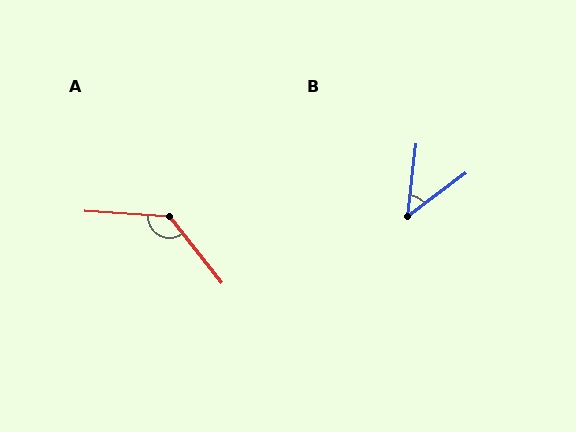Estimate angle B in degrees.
Approximately 46 degrees.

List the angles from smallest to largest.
B (46°), A (132°).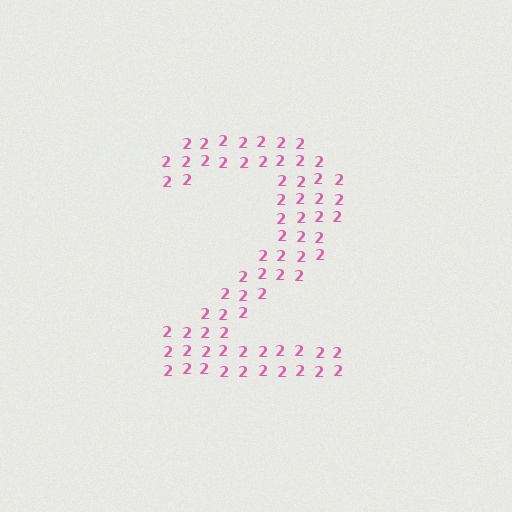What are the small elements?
The small elements are digit 2's.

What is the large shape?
The large shape is the digit 2.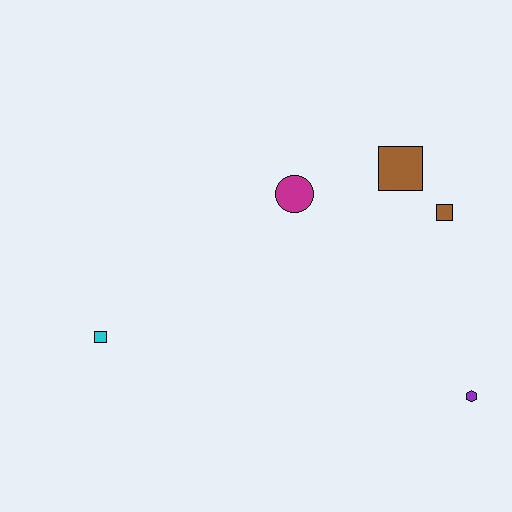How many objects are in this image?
There are 5 objects.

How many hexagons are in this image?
There is 1 hexagon.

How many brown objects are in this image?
There are 2 brown objects.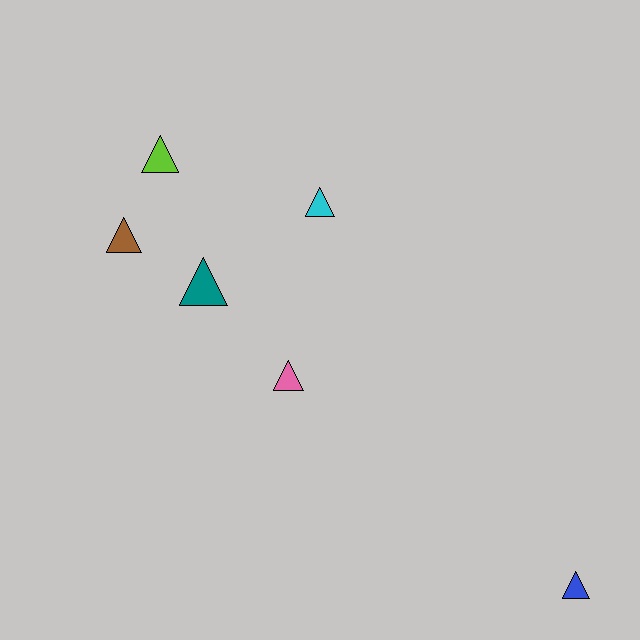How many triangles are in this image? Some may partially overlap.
There are 6 triangles.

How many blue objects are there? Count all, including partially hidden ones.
There is 1 blue object.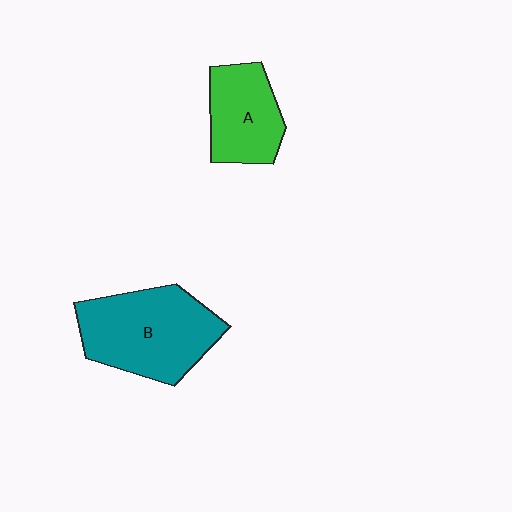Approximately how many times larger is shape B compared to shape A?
Approximately 1.6 times.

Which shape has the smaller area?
Shape A (green).